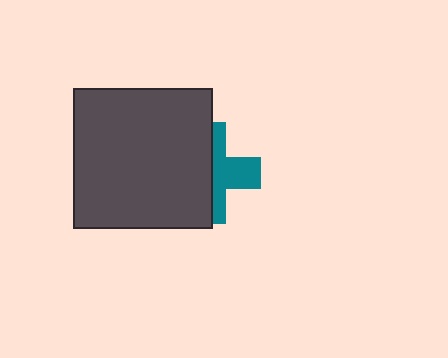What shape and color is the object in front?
The object in front is a dark gray square.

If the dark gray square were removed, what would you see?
You would see the complete teal cross.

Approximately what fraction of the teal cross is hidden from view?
Roughly 56% of the teal cross is hidden behind the dark gray square.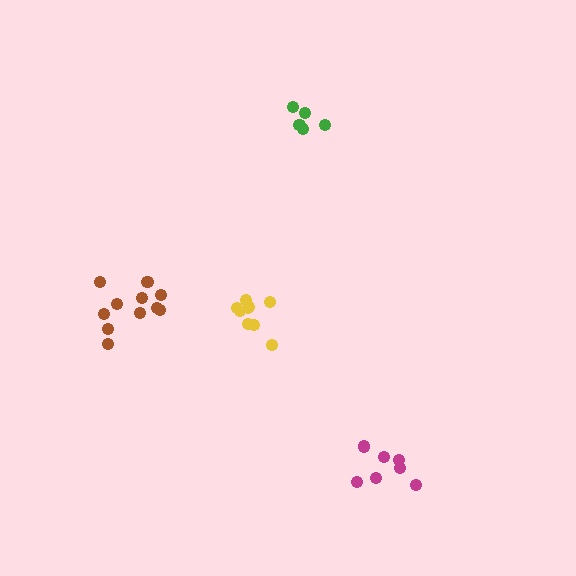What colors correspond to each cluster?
The clusters are colored: yellow, brown, green, magenta.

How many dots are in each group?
Group 1: 9 dots, Group 2: 11 dots, Group 3: 5 dots, Group 4: 7 dots (32 total).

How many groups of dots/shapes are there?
There are 4 groups.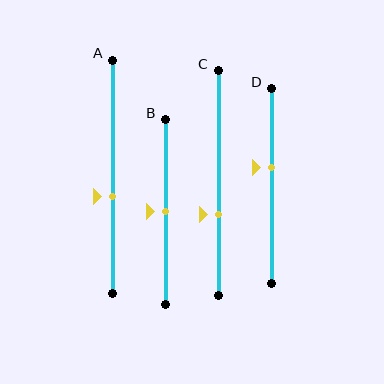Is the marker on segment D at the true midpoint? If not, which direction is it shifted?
No, the marker on segment D is shifted upward by about 10% of the segment length.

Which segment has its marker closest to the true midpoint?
Segment B has its marker closest to the true midpoint.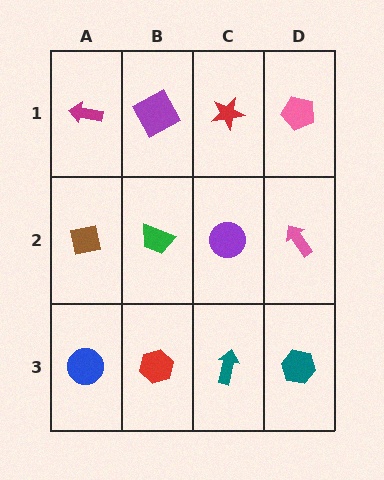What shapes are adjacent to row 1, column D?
A pink arrow (row 2, column D), a red star (row 1, column C).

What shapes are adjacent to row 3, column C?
A purple circle (row 2, column C), a red hexagon (row 3, column B), a teal hexagon (row 3, column D).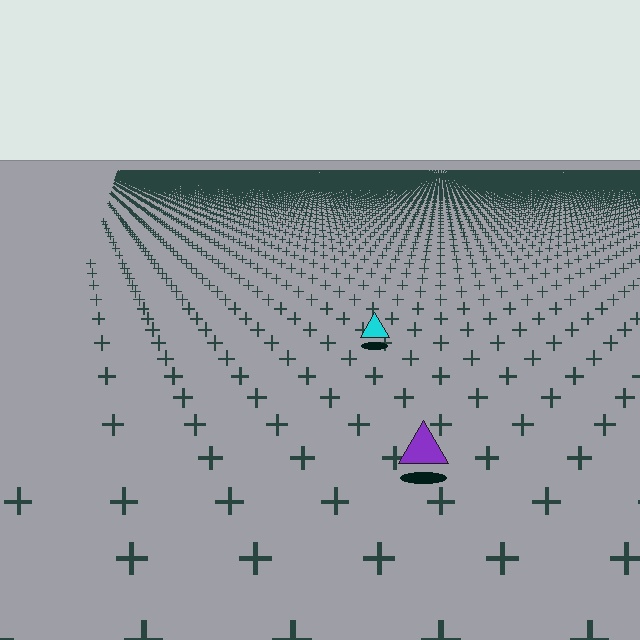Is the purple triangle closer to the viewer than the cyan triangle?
Yes. The purple triangle is closer — you can tell from the texture gradient: the ground texture is coarser near it.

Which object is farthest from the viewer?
The cyan triangle is farthest from the viewer. It appears smaller and the ground texture around it is denser.